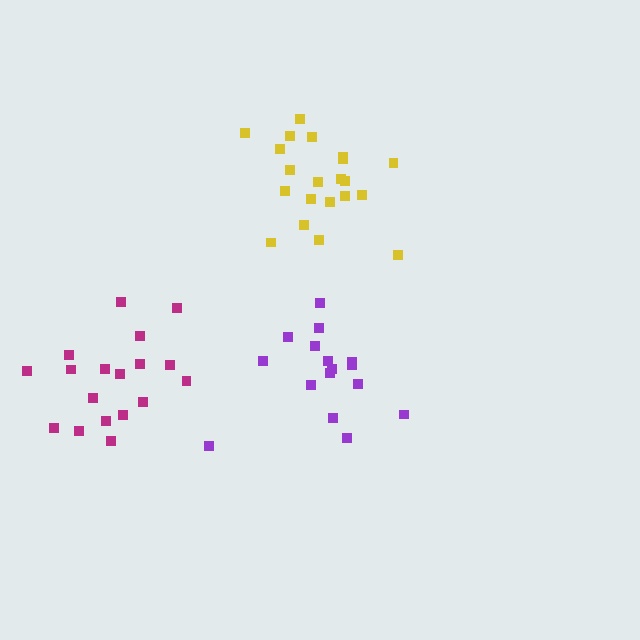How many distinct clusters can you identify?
There are 3 distinct clusters.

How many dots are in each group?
Group 1: 16 dots, Group 2: 18 dots, Group 3: 21 dots (55 total).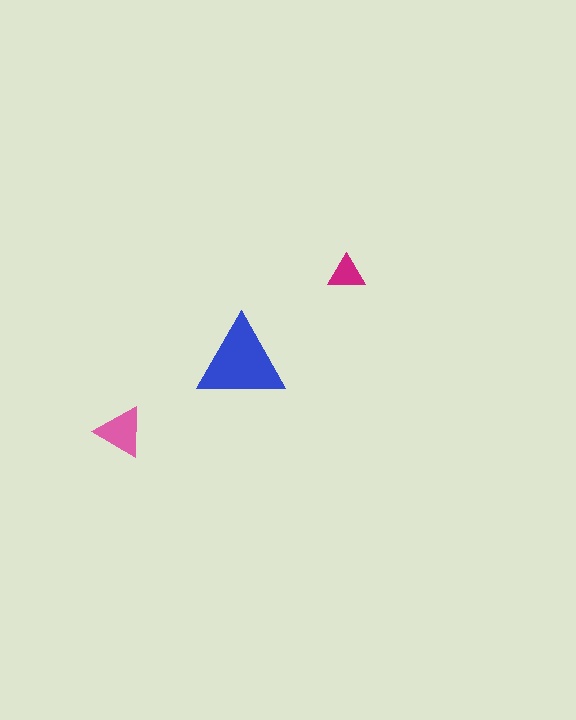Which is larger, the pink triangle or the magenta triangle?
The pink one.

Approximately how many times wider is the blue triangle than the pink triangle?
About 2 times wider.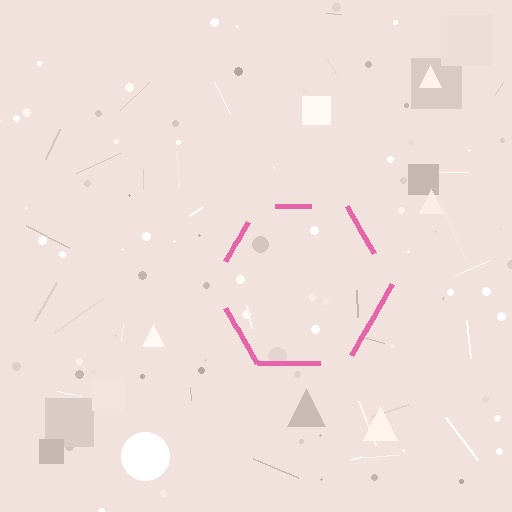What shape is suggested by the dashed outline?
The dashed outline suggests a hexagon.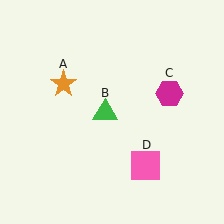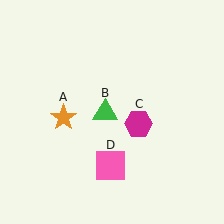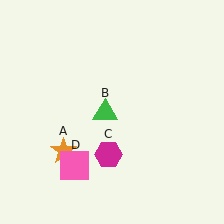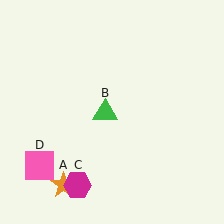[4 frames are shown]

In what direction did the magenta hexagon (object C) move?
The magenta hexagon (object C) moved down and to the left.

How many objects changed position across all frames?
3 objects changed position: orange star (object A), magenta hexagon (object C), pink square (object D).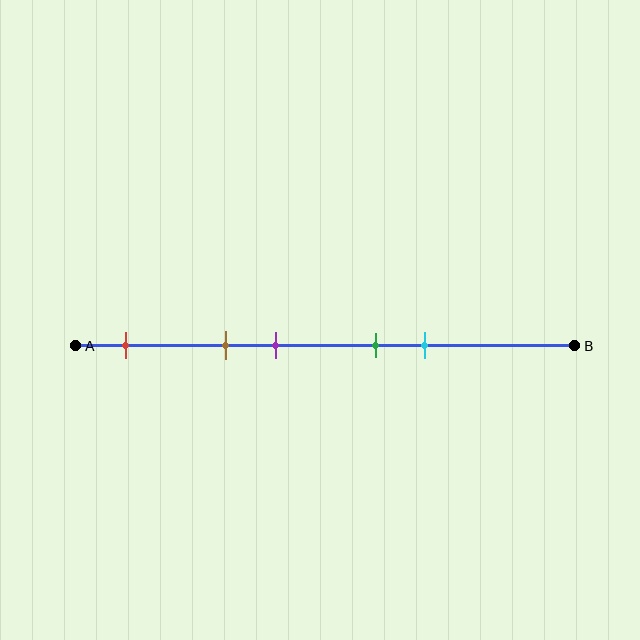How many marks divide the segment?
There are 5 marks dividing the segment.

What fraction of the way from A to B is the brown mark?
The brown mark is approximately 30% (0.3) of the way from A to B.